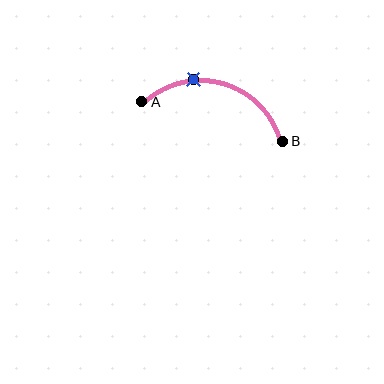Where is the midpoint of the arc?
The arc midpoint is the point on the curve farthest from the straight line joining A and B. It sits above that line.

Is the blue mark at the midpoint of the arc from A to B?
No. The blue mark lies on the arc but is closer to endpoint A. The arc midpoint would be at the point on the curve equidistant along the arc from both A and B.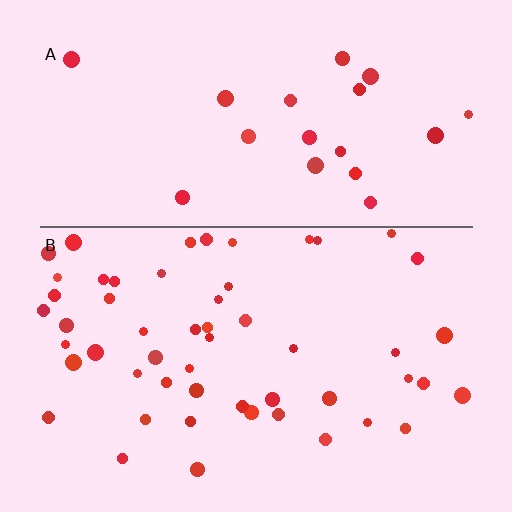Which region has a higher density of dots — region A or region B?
B (the bottom).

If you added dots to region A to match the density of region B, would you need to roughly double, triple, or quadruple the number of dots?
Approximately triple.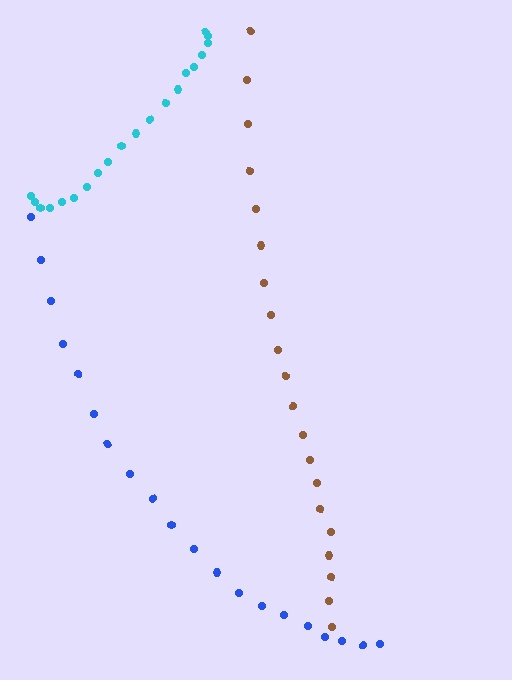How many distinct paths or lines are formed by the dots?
There are 3 distinct paths.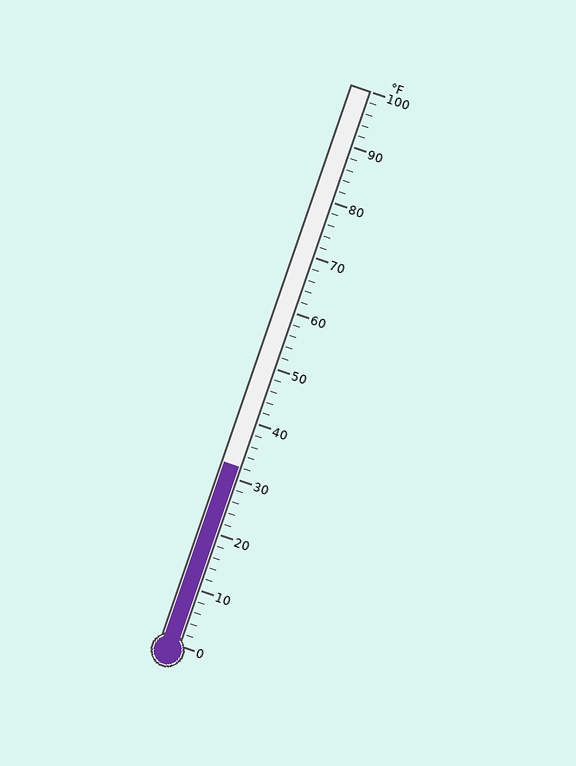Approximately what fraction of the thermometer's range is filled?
The thermometer is filled to approximately 30% of its range.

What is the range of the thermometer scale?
The thermometer scale ranges from 0°F to 100°F.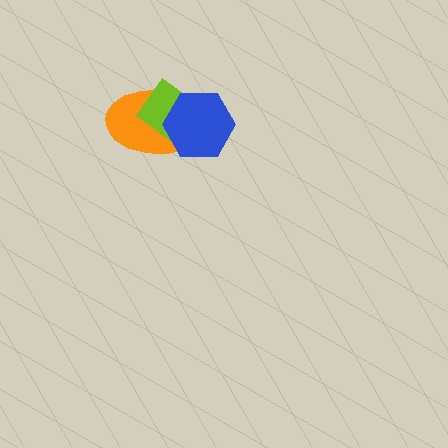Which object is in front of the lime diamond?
The blue hexagon is in front of the lime diamond.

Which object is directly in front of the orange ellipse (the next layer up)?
The lime diamond is directly in front of the orange ellipse.